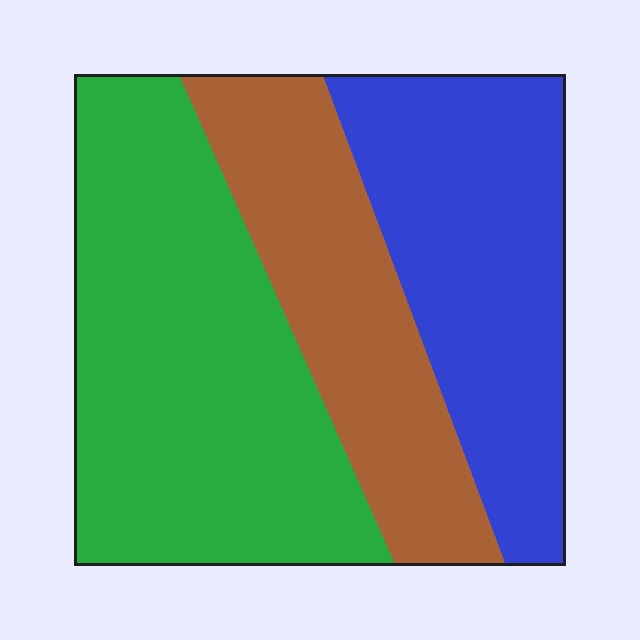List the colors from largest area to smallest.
From largest to smallest: green, blue, brown.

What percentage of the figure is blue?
Blue covers 31% of the figure.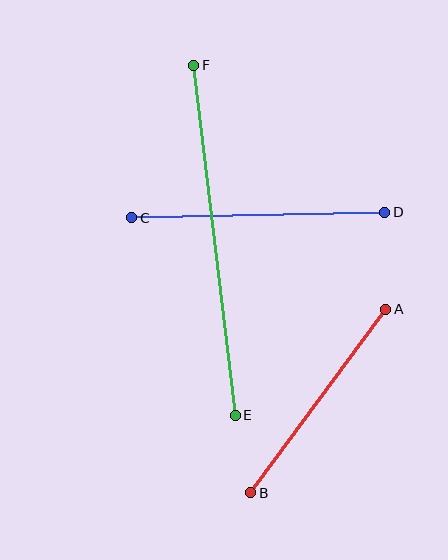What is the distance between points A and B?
The distance is approximately 228 pixels.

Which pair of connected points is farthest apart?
Points E and F are farthest apart.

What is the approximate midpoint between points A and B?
The midpoint is at approximately (318, 401) pixels.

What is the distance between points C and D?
The distance is approximately 253 pixels.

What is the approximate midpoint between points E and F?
The midpoint is at approximately (215, 240) pixels.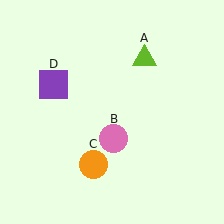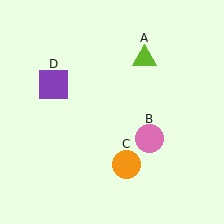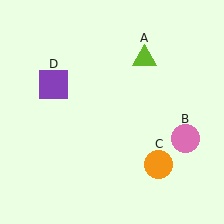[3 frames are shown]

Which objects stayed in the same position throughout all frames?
Lime triangle (object A) and purple square (object D) remained stationary.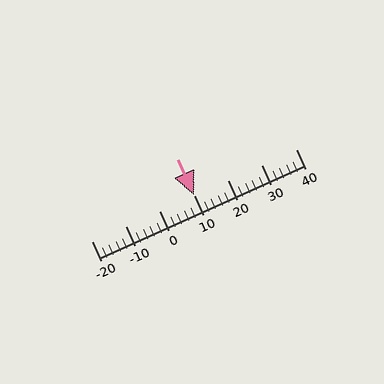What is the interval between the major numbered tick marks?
The major tick marks are spaced 10 units apart.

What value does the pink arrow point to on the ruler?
The pink arrow points to approximately 10.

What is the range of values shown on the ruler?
The ruler shows values from -20 to 40.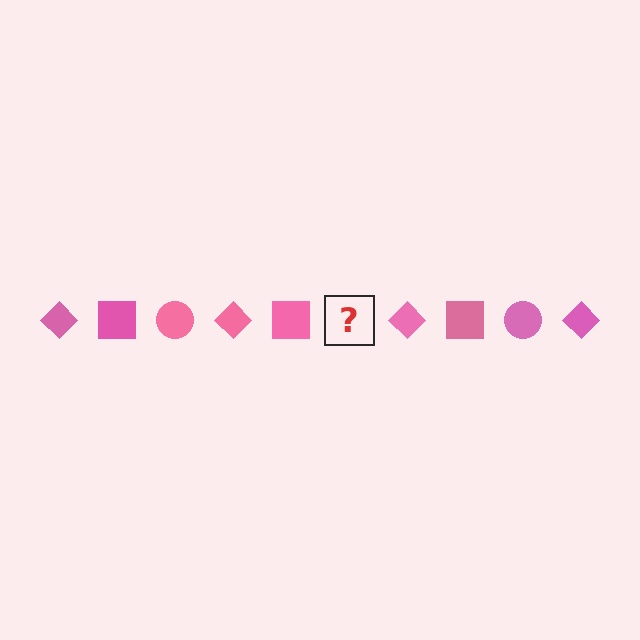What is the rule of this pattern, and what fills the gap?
The rule is that the pattern cycles through diamond, square, circle shapes in pink. The gap should be filled with a pink circle.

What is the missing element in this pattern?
The missing element is a pink circle.